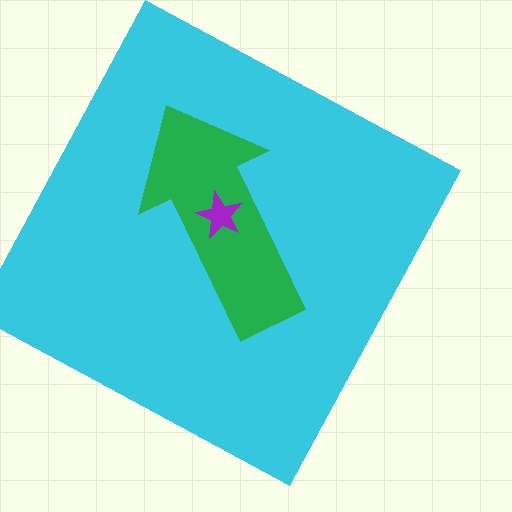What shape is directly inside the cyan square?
The green arrow.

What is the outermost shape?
The cyan square.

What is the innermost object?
The purple star.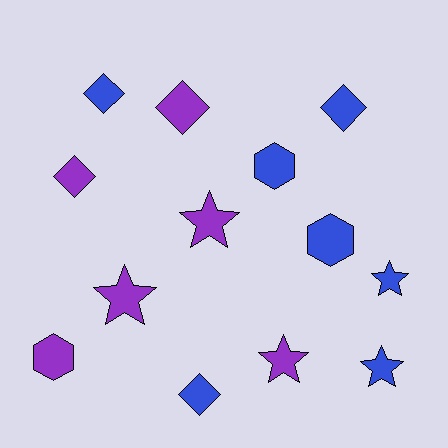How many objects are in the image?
There are 13 objects.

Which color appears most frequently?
Blue, with 7 objects.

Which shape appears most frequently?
Star, with 5 objects.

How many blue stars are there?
There are 2 blue stars.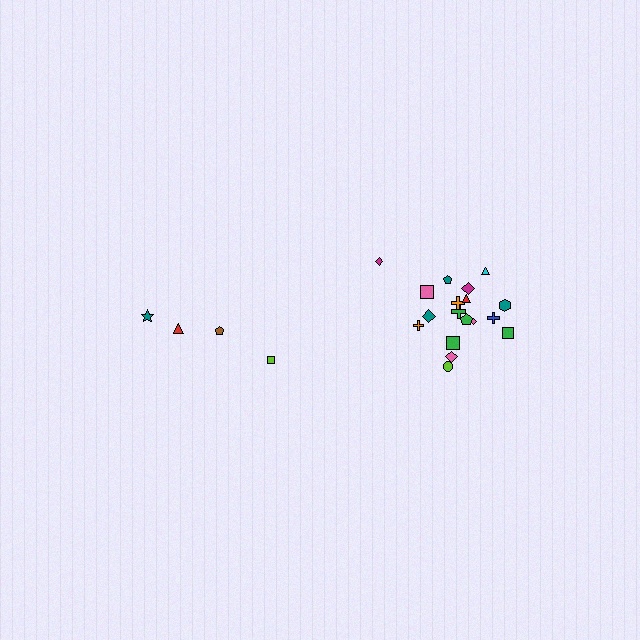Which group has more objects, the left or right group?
The right group.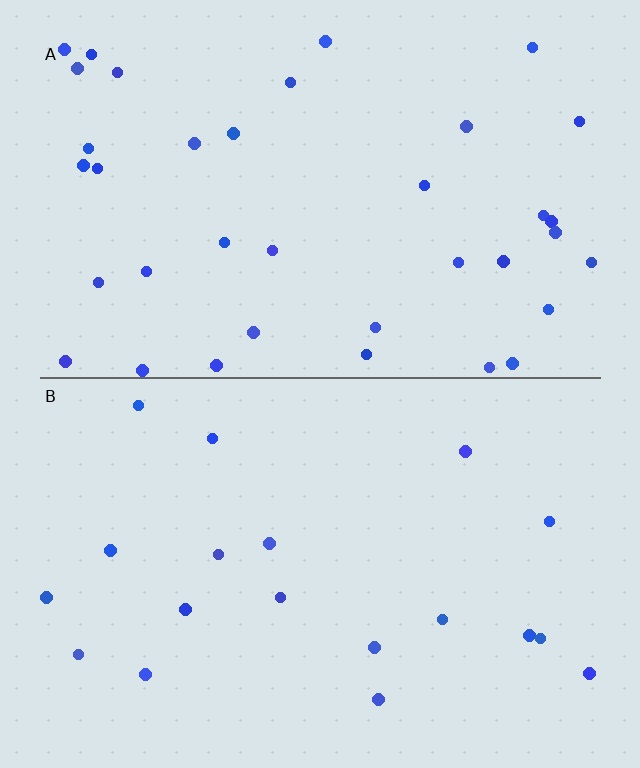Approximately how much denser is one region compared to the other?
Approximately 2.0× — region A over region B.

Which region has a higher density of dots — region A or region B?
A (the top).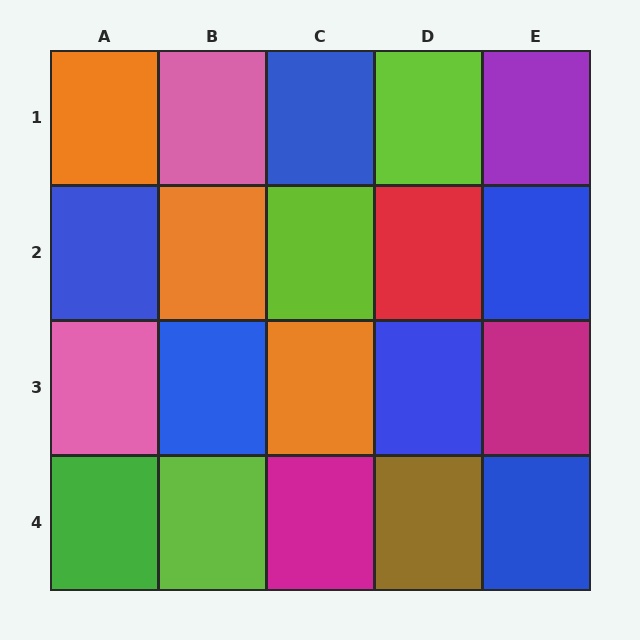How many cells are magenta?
2 cells are magenta.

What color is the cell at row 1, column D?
Lime.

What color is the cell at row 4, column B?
Lime.